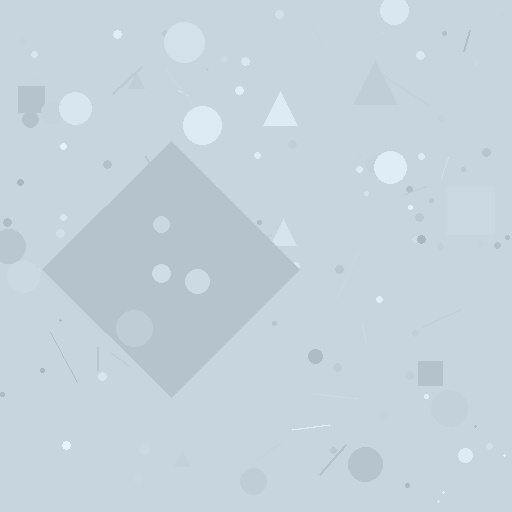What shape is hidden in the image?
A diamond is hidden in the image.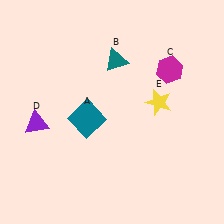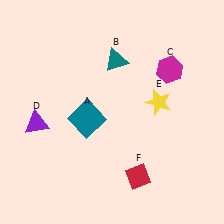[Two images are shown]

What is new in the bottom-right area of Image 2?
A red diamond (F) was added in the bottom-right area of Image 2.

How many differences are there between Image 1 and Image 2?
There is 1 difference between the two images.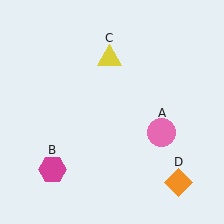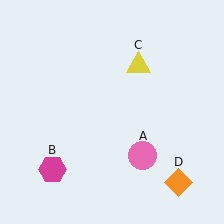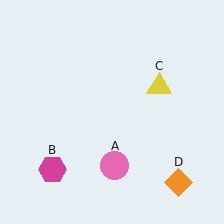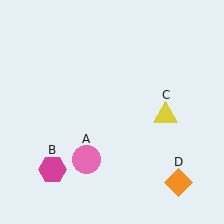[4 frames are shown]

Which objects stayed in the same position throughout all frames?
Magenta hexagon (object B) and orange diamond (object D) remained stationary.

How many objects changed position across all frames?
2 objects changed position: pink circle (object A), yellow triangle (object C).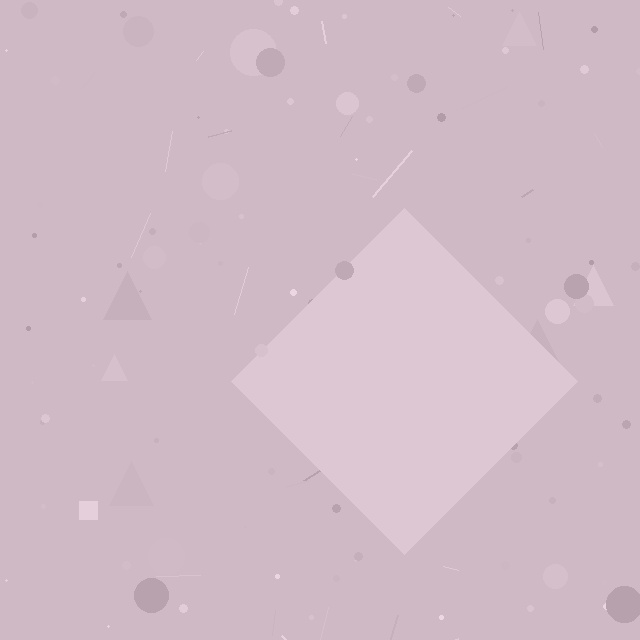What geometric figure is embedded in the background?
A diamond is embedded in the background.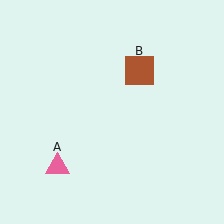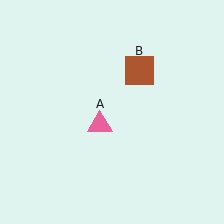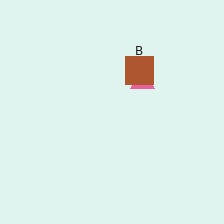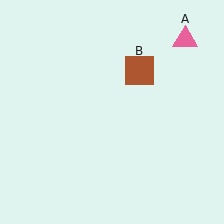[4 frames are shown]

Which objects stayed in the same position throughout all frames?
Brown square (object B) remained stationary.